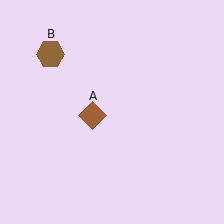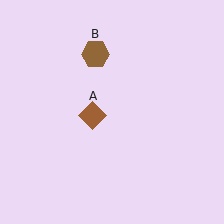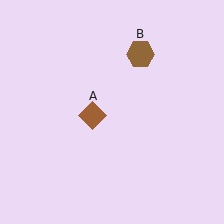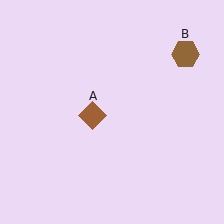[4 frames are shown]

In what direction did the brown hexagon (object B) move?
The brown hexagon (object B) moved right.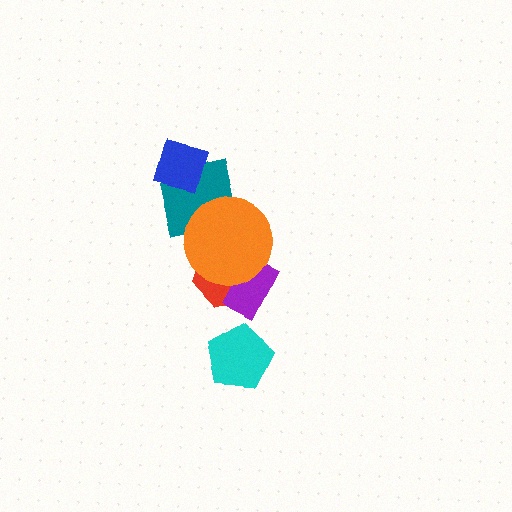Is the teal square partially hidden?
Yes, it is partially covered by another shape.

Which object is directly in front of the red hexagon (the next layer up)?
The purple rectangle is directly in front of the red hexagon.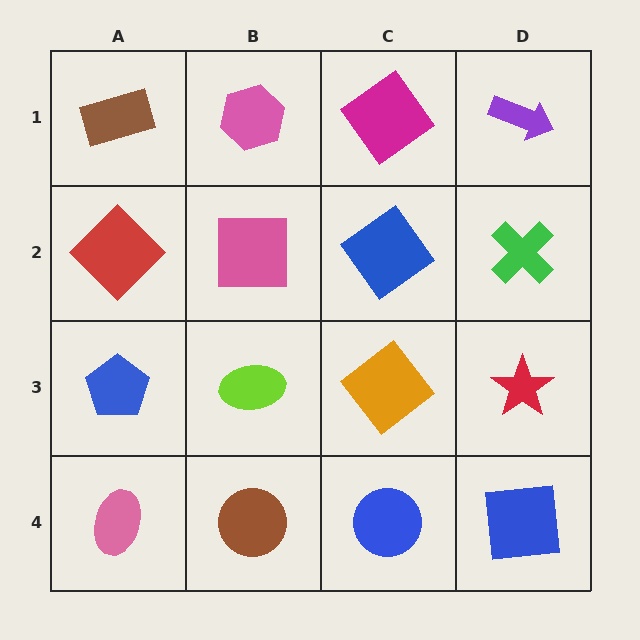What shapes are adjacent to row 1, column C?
A blue diamond (row 2, column C), a pink hexagon (row 1, column B), a purple arrow (row 1, column D).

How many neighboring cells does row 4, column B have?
3.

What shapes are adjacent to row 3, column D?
A green cross (row 2, column D), a blue square (row 4, column D), an orange diamond (row 3, column C).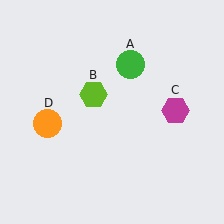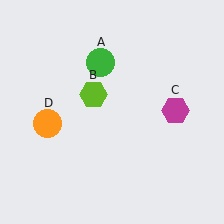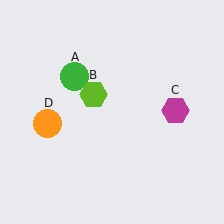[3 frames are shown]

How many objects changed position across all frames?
1 object changed position: green circle (object A).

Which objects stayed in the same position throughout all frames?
Lime hexagon (object B) and magenta hexagon (object C) and orange circle (object D) remained stationary.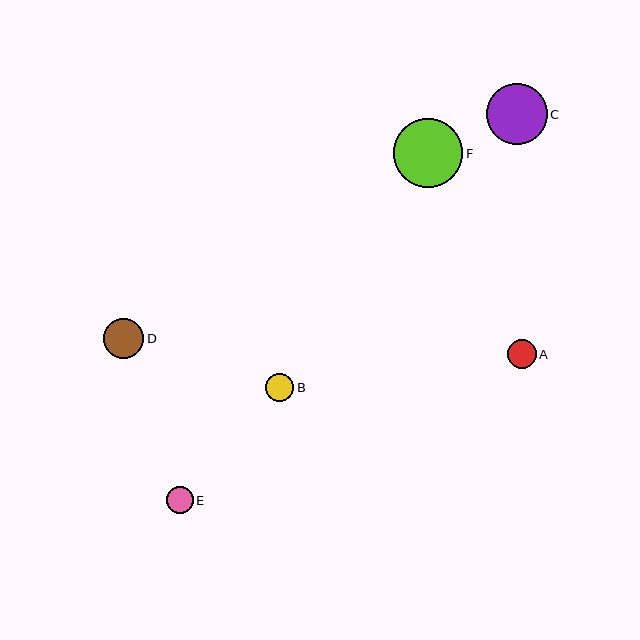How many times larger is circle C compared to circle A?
Circle C is approximately 2.1 times the size of circle A.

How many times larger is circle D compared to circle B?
Circle D is approximately 1.4 times the size of circle B.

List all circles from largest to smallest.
From largest to smallest: F, C, D, A, B, E.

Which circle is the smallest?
Circle E is the smallest with a size of approximately 27 pixels.